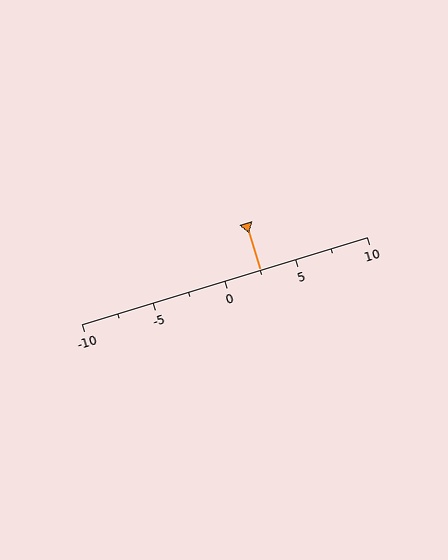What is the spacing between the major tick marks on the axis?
The major ticks are spaced 5 apart.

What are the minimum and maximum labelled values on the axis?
The axis runs from -10 to 10.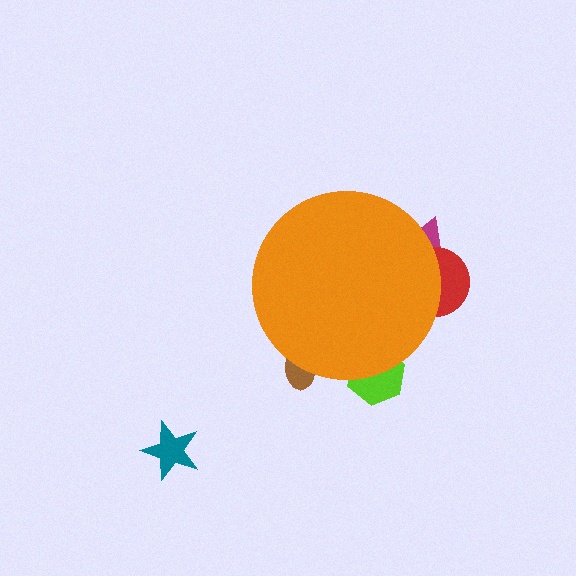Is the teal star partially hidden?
No, the teal star is fully visible.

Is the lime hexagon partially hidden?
Yes, the lime hexagon is partially hidden behind the orange circle.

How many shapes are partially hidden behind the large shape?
4 shapes are partially hidden.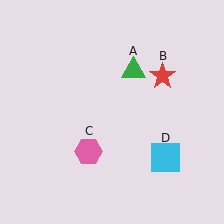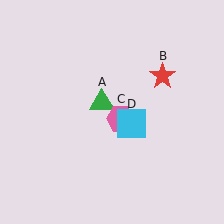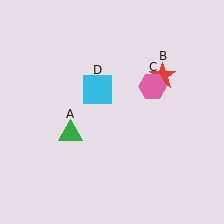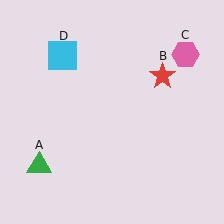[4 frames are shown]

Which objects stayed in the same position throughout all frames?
Red star (object B) remained stationary.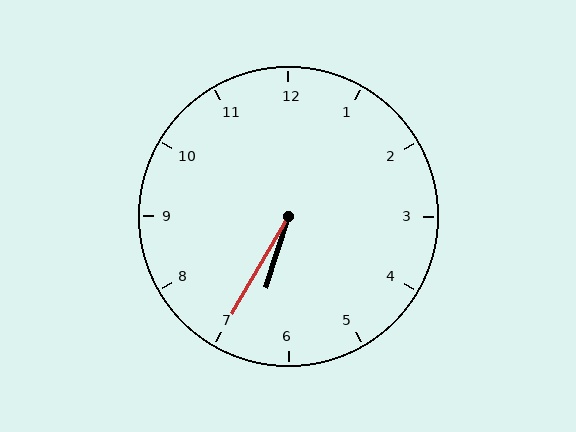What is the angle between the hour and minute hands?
Approximately 12 degrees.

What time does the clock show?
6:35.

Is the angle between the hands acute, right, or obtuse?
It is acute.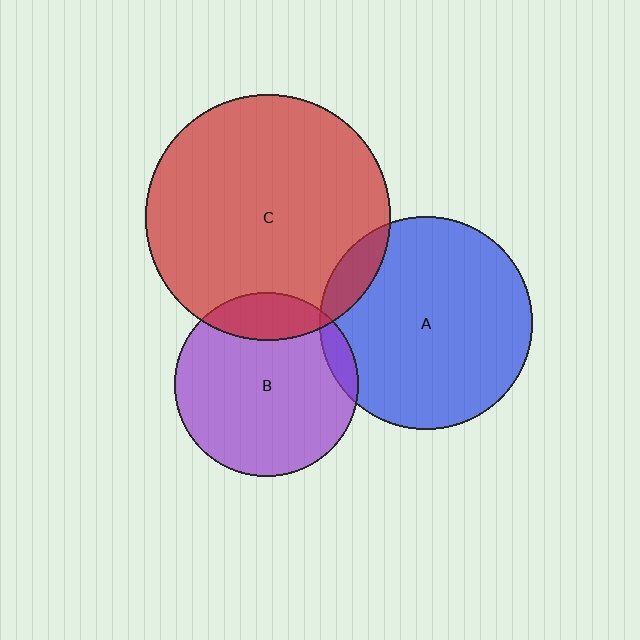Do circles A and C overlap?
Yes.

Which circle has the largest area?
Circle C (red).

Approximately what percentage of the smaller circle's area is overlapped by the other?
Approximately 10%.